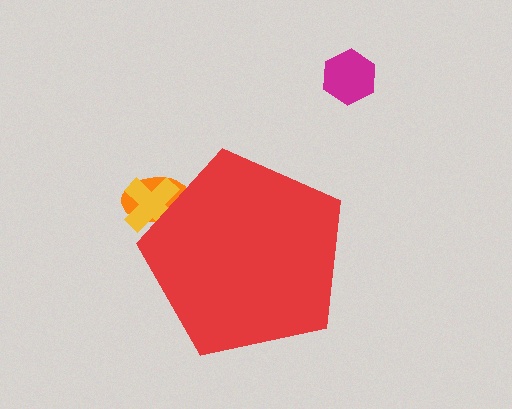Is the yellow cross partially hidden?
Yes, the yellow cross is partially hidden behind the red pentagon.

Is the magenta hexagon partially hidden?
No, the magenta hexagon is fully visible.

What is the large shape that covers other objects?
A red pentagon.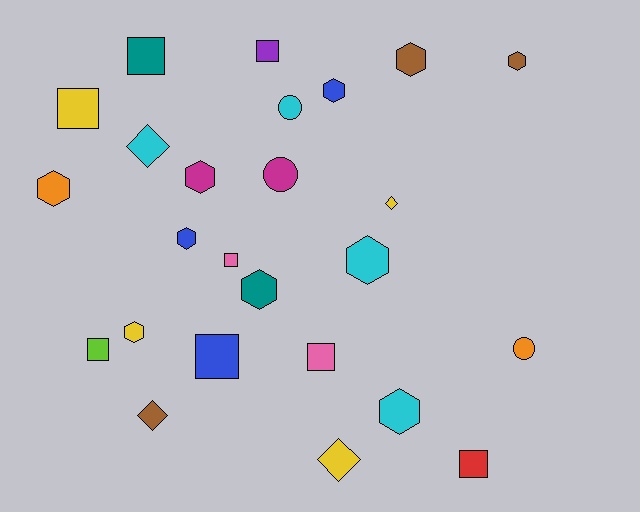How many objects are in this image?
There are 25 objects.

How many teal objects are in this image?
There are 2 teal objects.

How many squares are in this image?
There are 8 squares.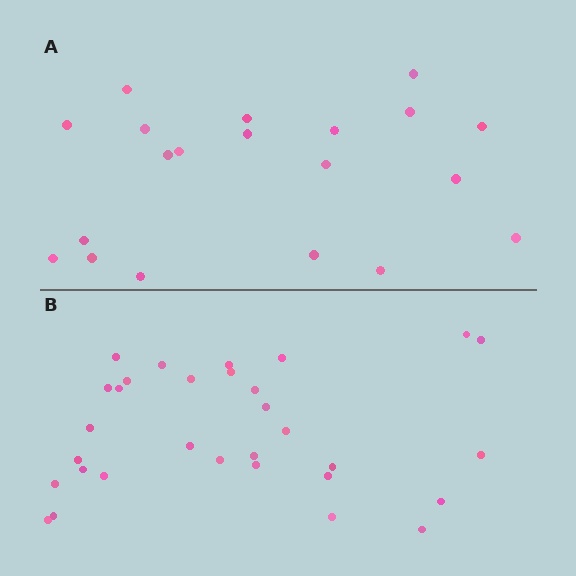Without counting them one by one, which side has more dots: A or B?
Region B (the bottom region) has more dots.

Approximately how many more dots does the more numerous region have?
Region B has roughly 12 or so more dots than region A.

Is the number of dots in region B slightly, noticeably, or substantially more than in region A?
Region B has substantially more. The ratio is roughly 1.6 to 1.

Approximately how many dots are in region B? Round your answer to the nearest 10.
About 30 dots. (The exact count is 31, which rounds to 30.)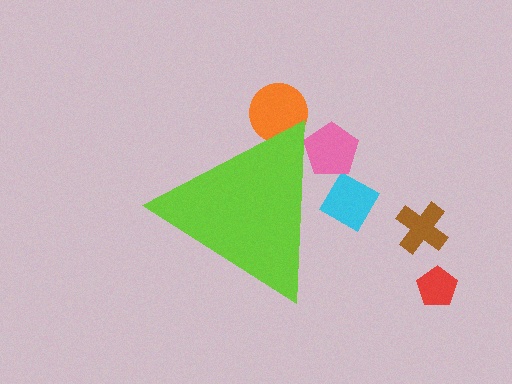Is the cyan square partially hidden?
Yes, the cyan square is partially hidden behind the lime triangle.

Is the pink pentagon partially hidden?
Yes, the pink pentagon is partially hidden behind the lime triangle.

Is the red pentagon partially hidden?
No, the red pentagon is fully visible.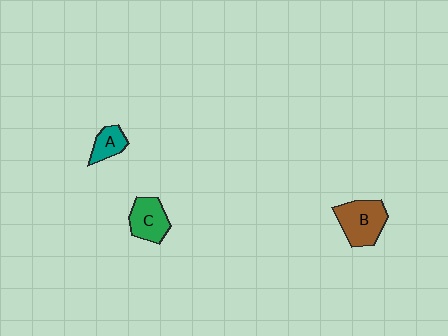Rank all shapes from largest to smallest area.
From largest to smallest: B (brown), C (green), A (teal).